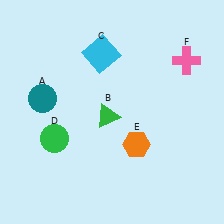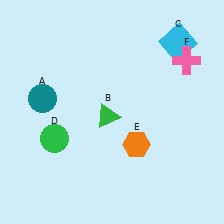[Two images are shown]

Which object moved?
The cyan square (C) moved right.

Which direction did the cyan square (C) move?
The cyan square (C) moved right.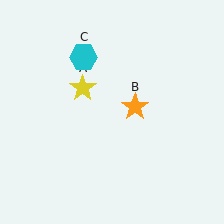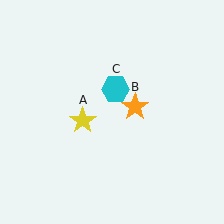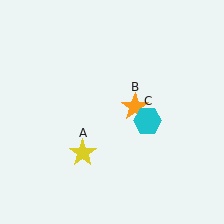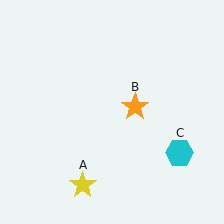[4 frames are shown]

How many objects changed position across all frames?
2 objects changed position: yellow star (object A), cyan hexagon (object C).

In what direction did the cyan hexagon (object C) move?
The cyan hexagon (object C) moved down and to the right.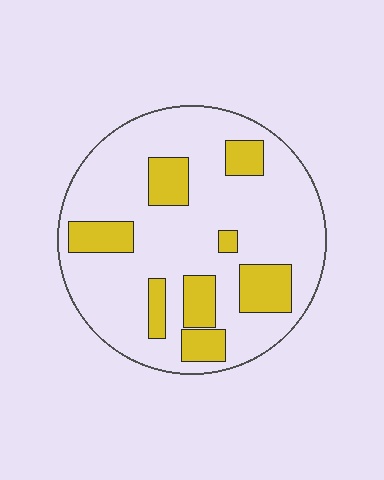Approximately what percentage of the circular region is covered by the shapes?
Approximately 25%.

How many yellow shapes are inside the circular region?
8.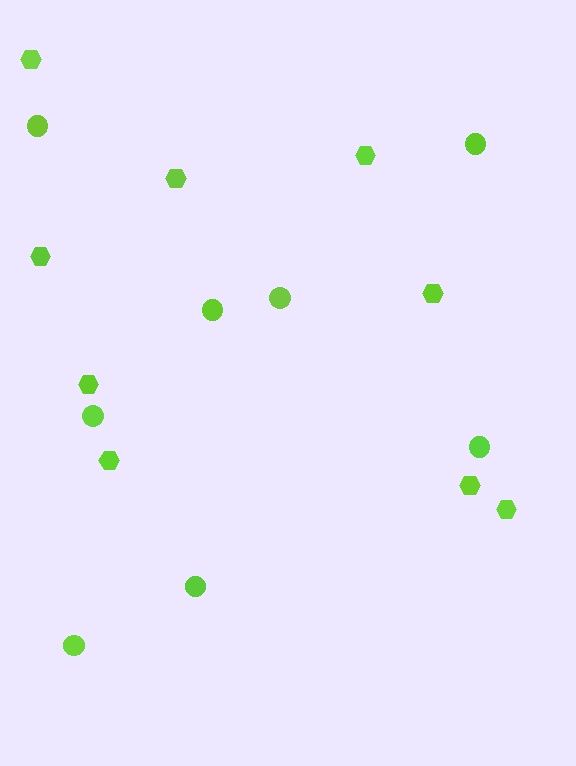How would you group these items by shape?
There are 2 groups: one group of circles (8) and one group of hexagons (9).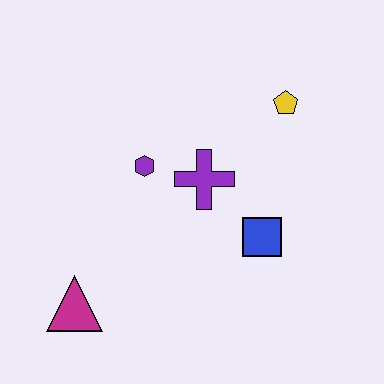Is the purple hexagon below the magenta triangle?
No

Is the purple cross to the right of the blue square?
No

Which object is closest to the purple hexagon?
The purple cross is closest to the purple hexagon.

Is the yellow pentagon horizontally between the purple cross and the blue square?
No